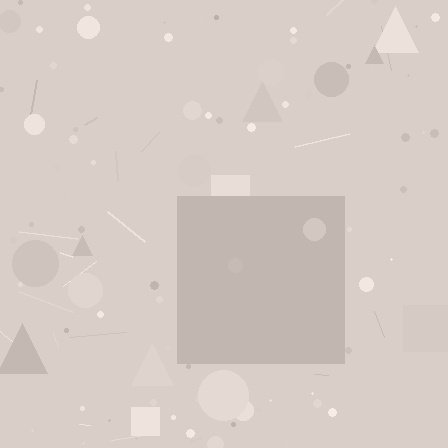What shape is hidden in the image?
A square is hidden in the image.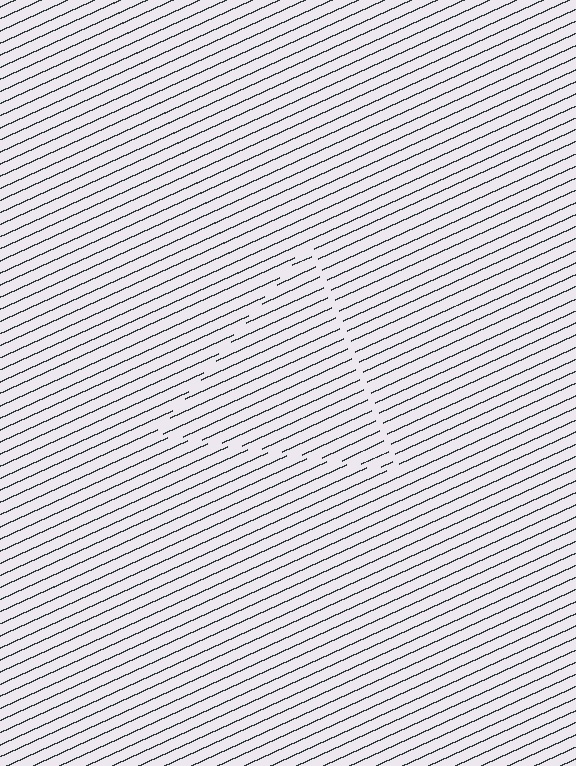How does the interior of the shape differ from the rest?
The interior of the shape contains the same grating, shifted by half a period — the contour is defined by the phase discontinuity where line-ends from the inner and outer gratings abut.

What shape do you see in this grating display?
An illusory triangle. The interior of the shape contains the same grating, shifted by half a period — the contour is defined by the phase discontinuity where line-ends from the inner and outer gratings abut.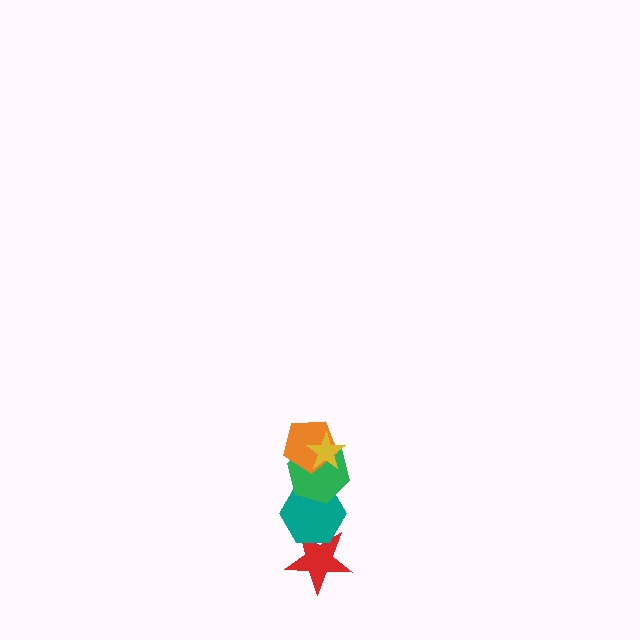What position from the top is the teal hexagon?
The teal hexagon is 4th from the top.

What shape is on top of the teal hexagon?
The green hexagon is on top of the teal hexagon.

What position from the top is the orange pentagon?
The orange pentagon is 2nd from the top.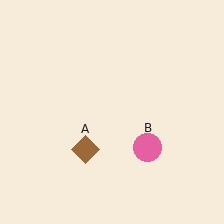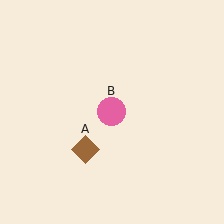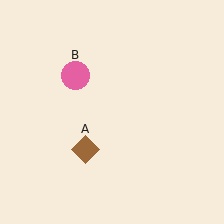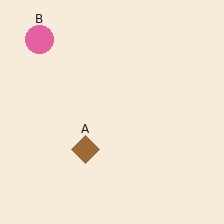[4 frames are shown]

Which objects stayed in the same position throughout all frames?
Brown diamond (object A) remained stationary.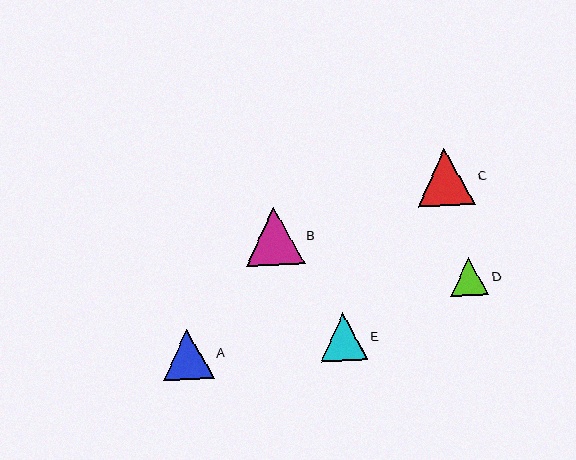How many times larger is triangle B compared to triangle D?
Triangle B is approximately 1.5 times the size of triangle D.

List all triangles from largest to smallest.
From largest to smallest: B, C, A, E, D.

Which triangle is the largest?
Triangle B is the largest with a size of approximately 58 pixels.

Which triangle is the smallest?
Triangle D is the smallest with a size of approximately 38 pixels.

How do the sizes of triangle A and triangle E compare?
Triangle A and triangle E are approximately the same size.